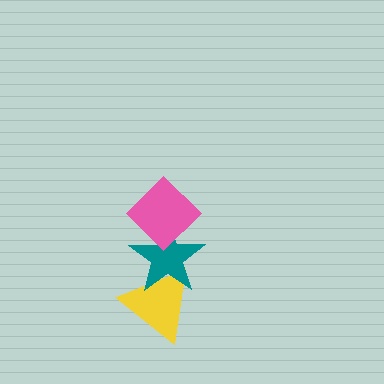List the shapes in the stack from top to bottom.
From top to bottom: the pink diamond, the teal star, the yellow triangle.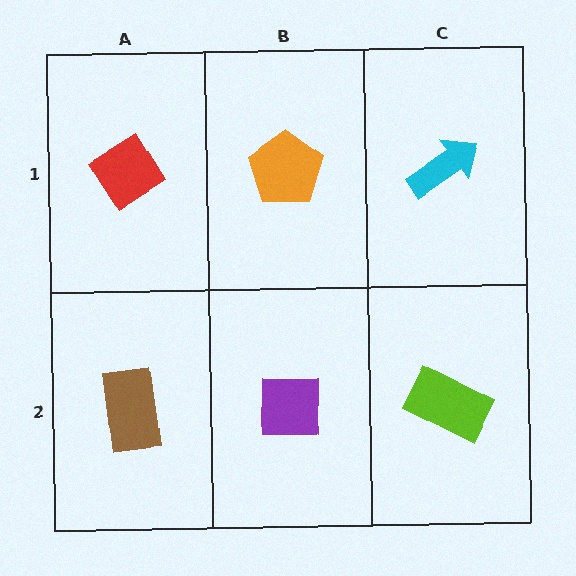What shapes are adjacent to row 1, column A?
A brown rectangle (row 2, column A), an orange pentagon (row 1, column B).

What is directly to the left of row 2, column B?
A brown rectangle.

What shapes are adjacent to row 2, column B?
An orange pentagon (row 1, column B), a brown rectangle (row 2, column A), a lime rectangle (row 2, column C).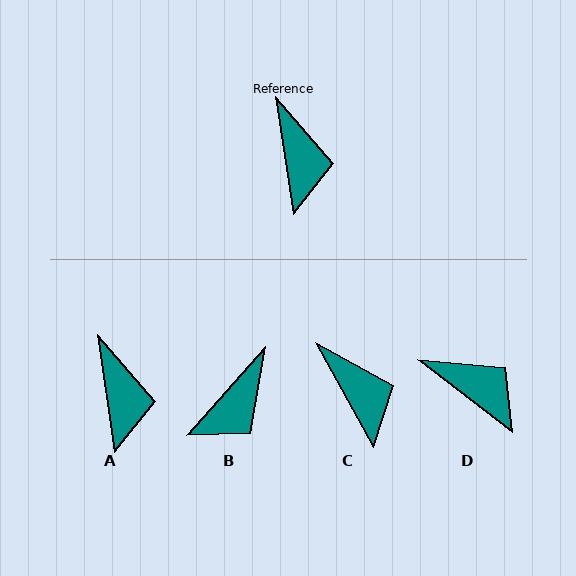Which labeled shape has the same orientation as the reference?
A.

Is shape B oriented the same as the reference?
No, it is off by about 50 degrees.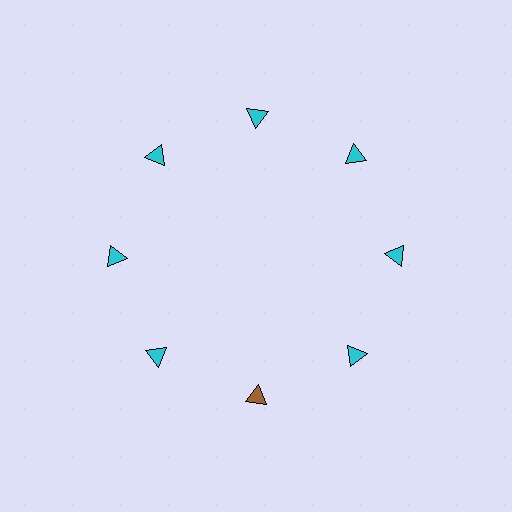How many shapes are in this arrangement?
There are 8 shapes arranged in a ring pattern.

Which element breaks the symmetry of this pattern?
The brown triangle at roughly the 6 o'clock position breaks the symmetry. All other shapes are cyan triangles.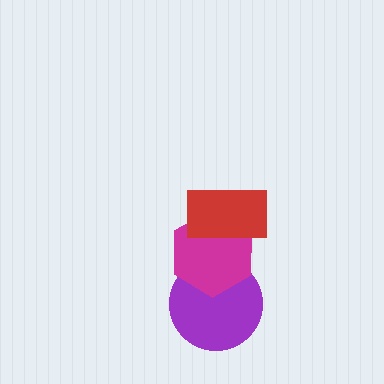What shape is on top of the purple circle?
The magenta hexagon is on top of the purple circle.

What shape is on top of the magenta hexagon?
The red rectangle is on top of the magenta hexagon.